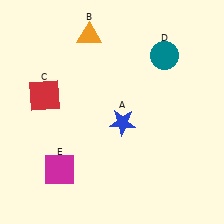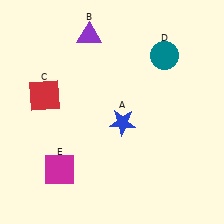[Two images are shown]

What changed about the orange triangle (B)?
In Image 1, B is orange. In Image 2, it changed to purple.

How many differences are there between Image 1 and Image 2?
There is 1 difference between the two images.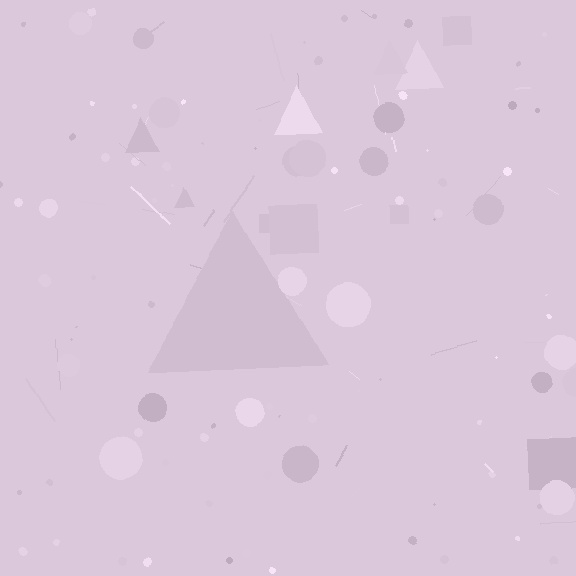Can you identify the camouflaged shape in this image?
The camouflaged shape is a triangle.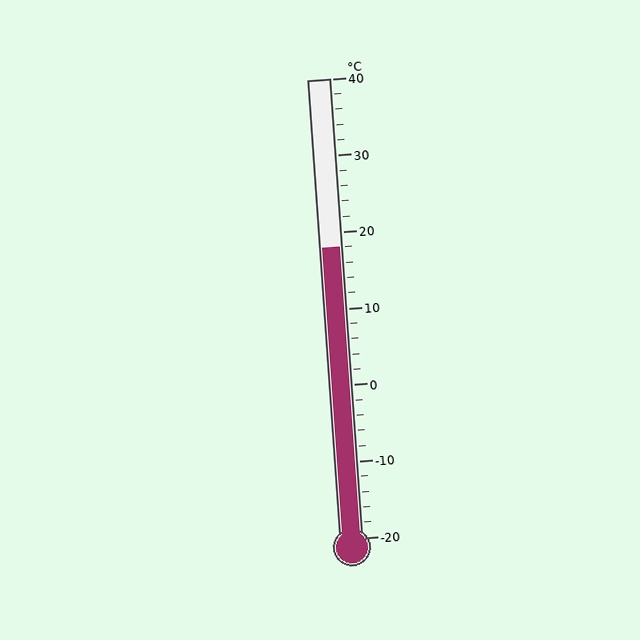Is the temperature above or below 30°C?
The temperature is below 30°C.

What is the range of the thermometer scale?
The thermometer scale ranges from -20°C to 40°C.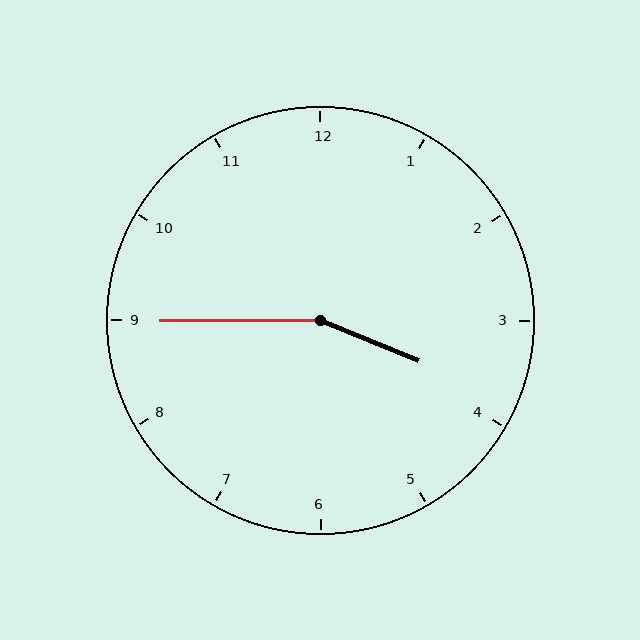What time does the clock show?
3:45.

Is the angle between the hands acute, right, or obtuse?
It is obtuse.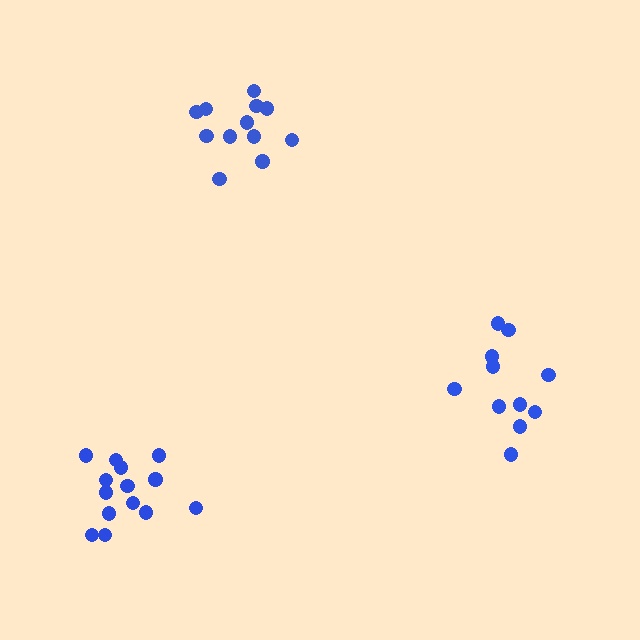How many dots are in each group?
Group 1: 14 dots, Group 2: 11 dots, Group 3: 12 dots (37 total).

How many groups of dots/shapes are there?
There are 3 groups.